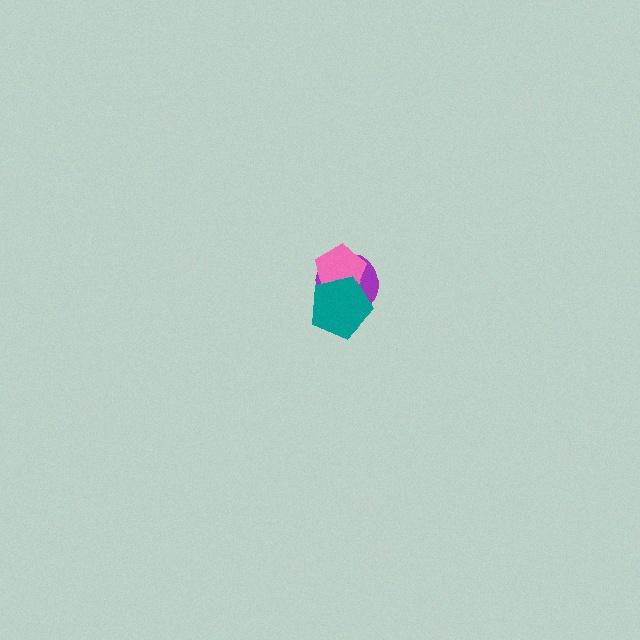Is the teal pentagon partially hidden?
No, no other shape covers it.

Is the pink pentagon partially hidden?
Yes, it is partially covered by another shape.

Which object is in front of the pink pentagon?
The teal pentagon is in front of the pink pentagon.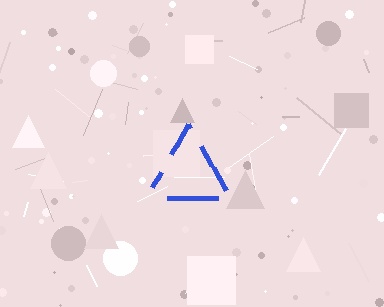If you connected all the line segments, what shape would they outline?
They would outline a triangle.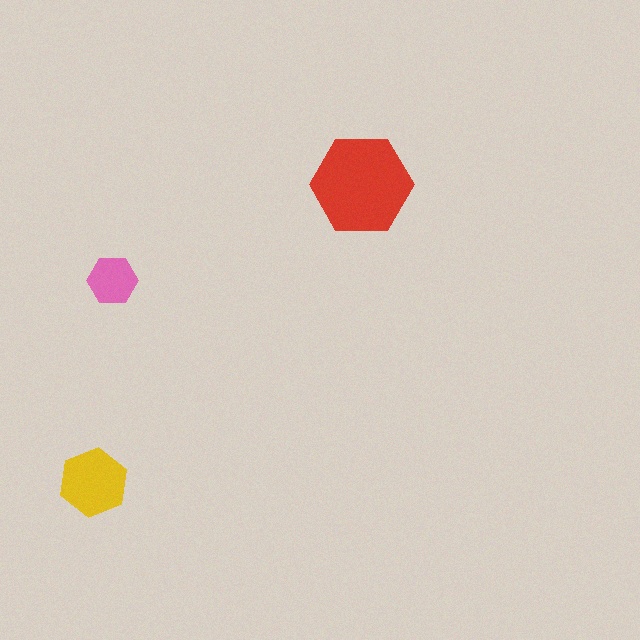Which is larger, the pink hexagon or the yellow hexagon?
The yellow one.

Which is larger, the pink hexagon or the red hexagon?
The red one.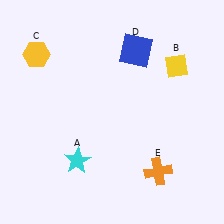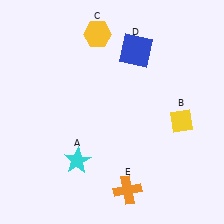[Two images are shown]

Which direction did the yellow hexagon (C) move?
The yellow hexagon (C) moved right.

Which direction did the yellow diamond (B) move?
The yellow diamond (B) moved down.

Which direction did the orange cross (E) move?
The orange cross (E) moved left.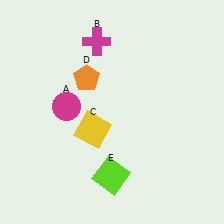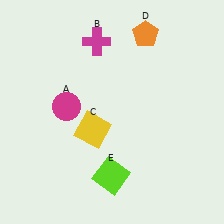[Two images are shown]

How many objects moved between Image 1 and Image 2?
1 object moved between the two images.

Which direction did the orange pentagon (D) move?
The orange pentagon (D) moved right.